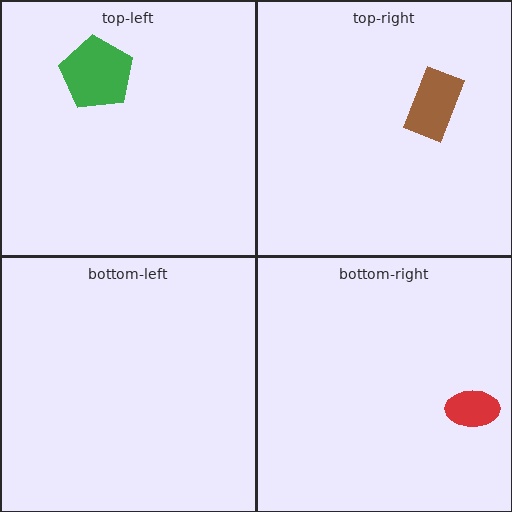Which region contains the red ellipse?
The bottom-right region.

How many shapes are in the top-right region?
1.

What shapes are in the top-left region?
The green pentagon.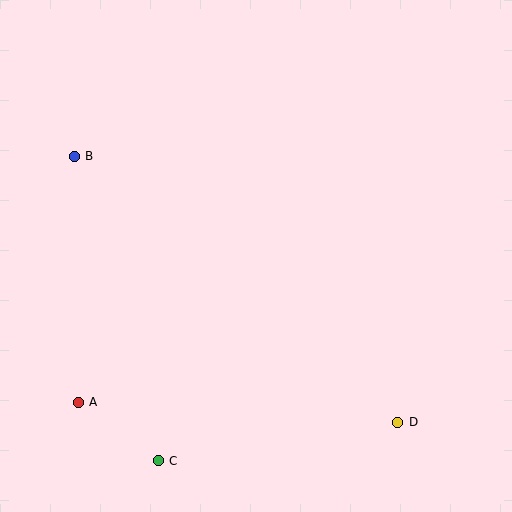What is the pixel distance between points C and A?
The distance between C and A is 99 pixels.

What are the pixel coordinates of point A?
Point A is at (78, 402).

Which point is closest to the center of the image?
Point B at (74, 156) is closest to the center.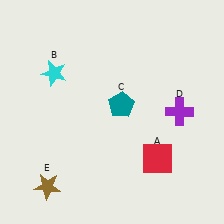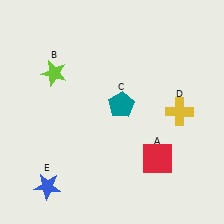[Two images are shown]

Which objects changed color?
B changed from cyan to lime. D changed from purple to yellow. E changed from brown to blue.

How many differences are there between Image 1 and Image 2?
There are 3 differences between the two images.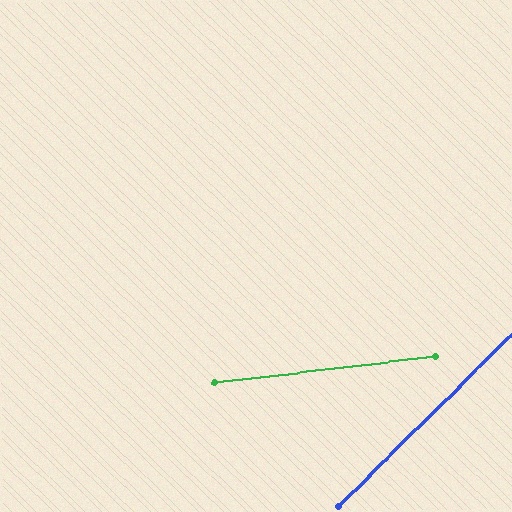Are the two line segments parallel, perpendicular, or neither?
Neither parallel nor perpendicular — they differ by about 38°.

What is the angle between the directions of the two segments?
Approximately 38 degrees.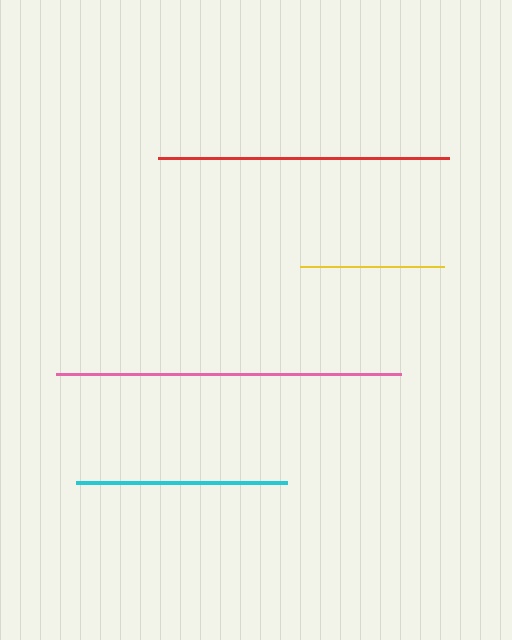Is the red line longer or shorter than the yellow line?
The red line is longer than the yellow line.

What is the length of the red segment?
The red segment is approximately 291 pixels long.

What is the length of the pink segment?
The pink segment is approximately 345 pixels long.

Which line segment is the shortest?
The yellow line is the shortest at approximately 144 pixels.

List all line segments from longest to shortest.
From longest to shortest: pink, red, cyan, yellow.